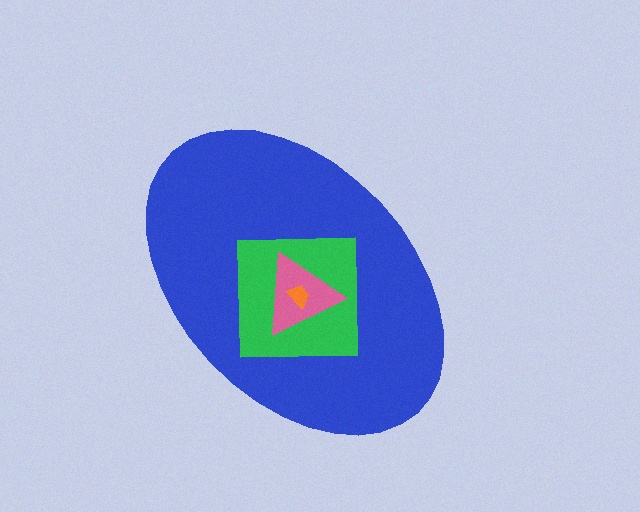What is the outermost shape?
The blue ellipse.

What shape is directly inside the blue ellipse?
The green square.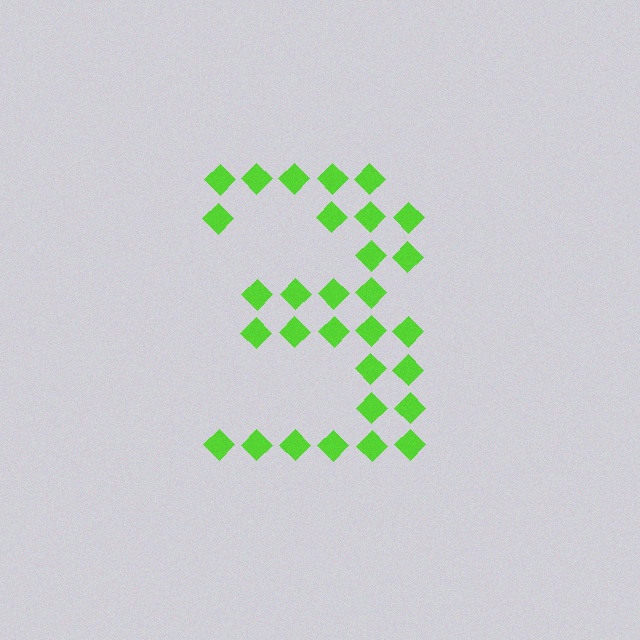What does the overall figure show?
The overall figure shows the digit 3.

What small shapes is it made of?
It is made of small diamonds.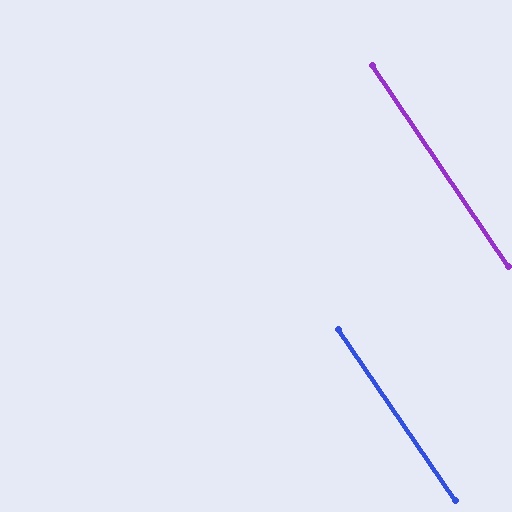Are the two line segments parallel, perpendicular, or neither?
Parallel — their directions differ by only 0.3°.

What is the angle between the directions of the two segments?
Approximately 0 degrees.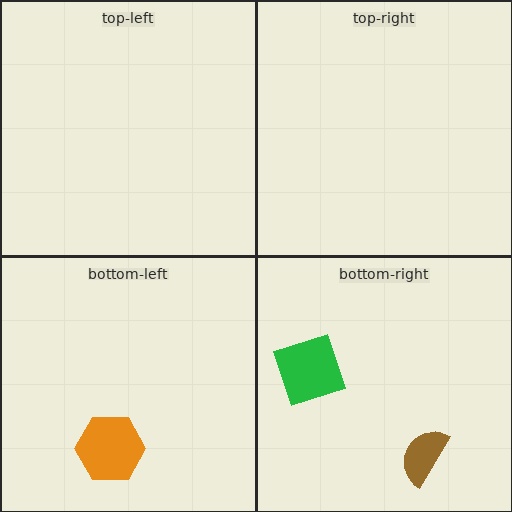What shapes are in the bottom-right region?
The brown semicircle, the green diamond.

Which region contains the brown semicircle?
The bottom-right region.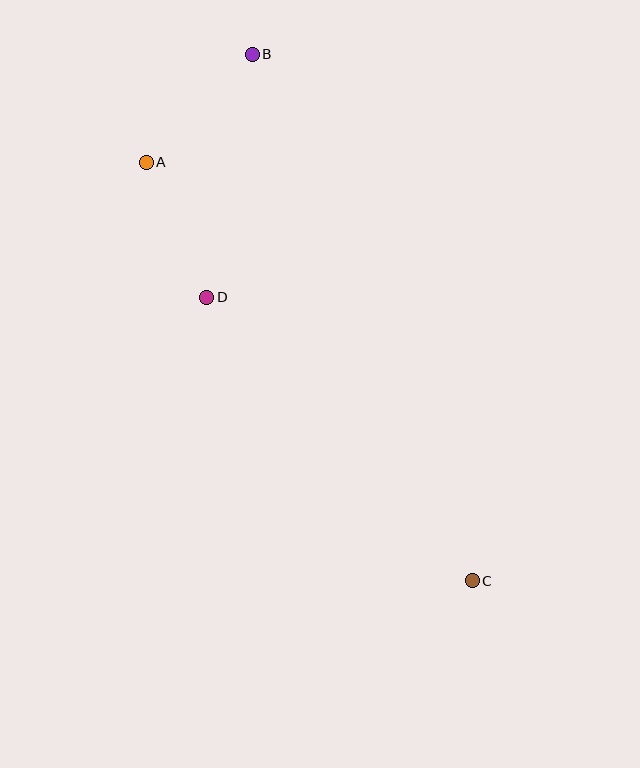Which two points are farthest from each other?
Points B and C are farthest from each other.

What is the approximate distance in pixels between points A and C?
The distance between A and C is approximately 531 pixels.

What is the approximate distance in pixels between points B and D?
The distance between B and D is approximately 247 pixels.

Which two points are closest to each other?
Points A and D are closest to each other.